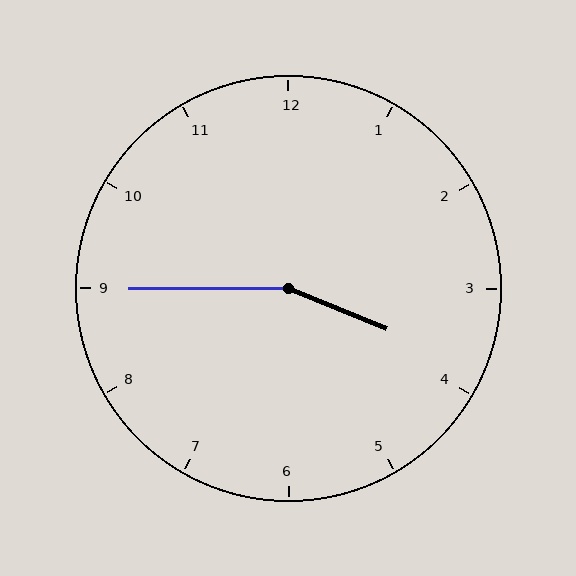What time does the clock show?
3:45.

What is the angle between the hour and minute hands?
Approximately 158 degrees.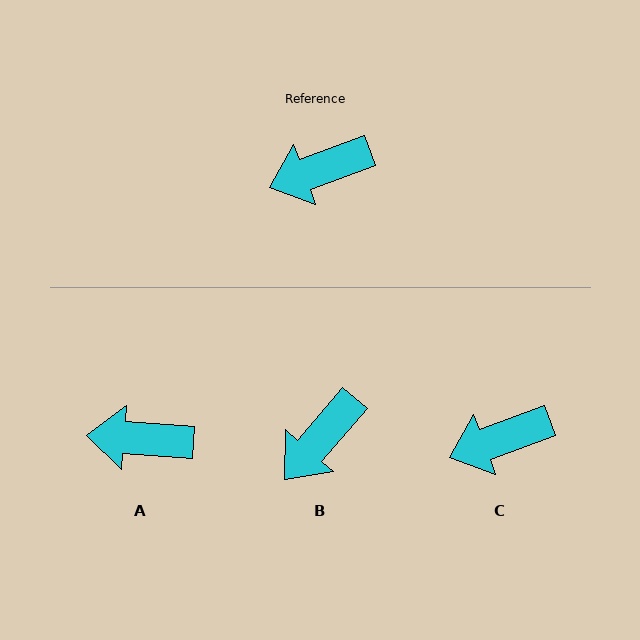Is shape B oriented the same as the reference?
No, it is off by about 29 degrees.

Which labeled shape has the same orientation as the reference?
C.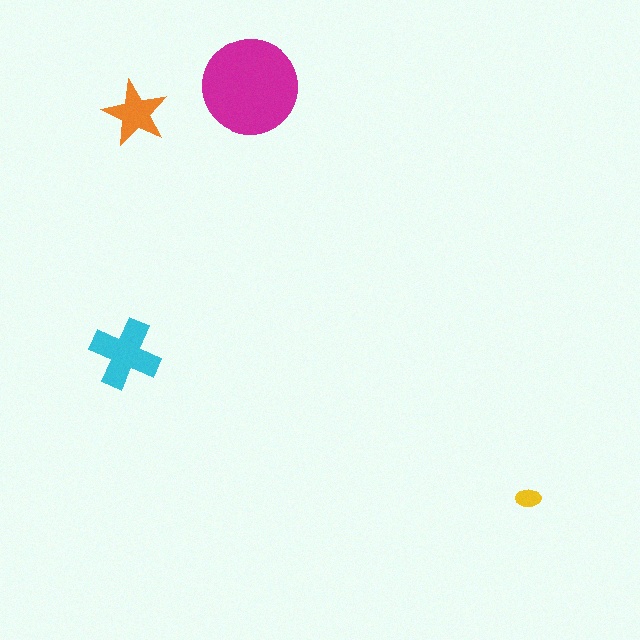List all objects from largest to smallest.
The magenta circle, the cyan cross, the orange star, the yellow ellipse.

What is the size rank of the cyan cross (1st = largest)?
2nd.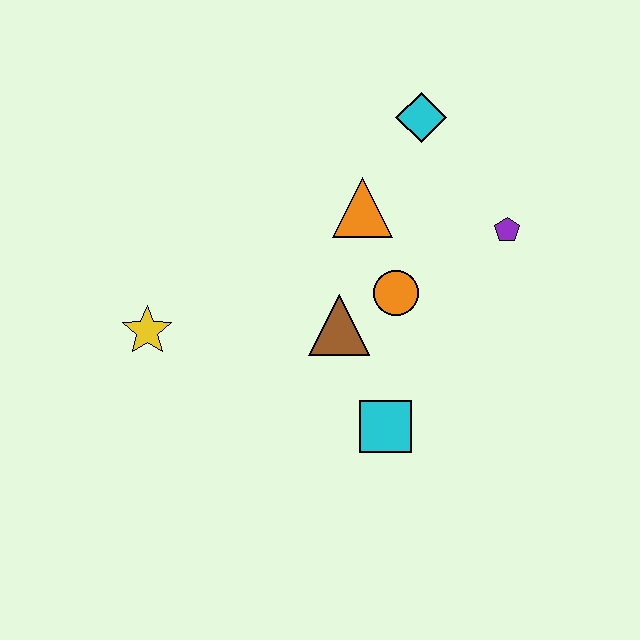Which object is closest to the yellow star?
The brown triangle is closest to the yellow star.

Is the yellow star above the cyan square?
Yes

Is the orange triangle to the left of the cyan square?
Yes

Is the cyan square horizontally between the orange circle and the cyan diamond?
No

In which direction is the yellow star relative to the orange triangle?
The yellow star is to the left of the orange triangle.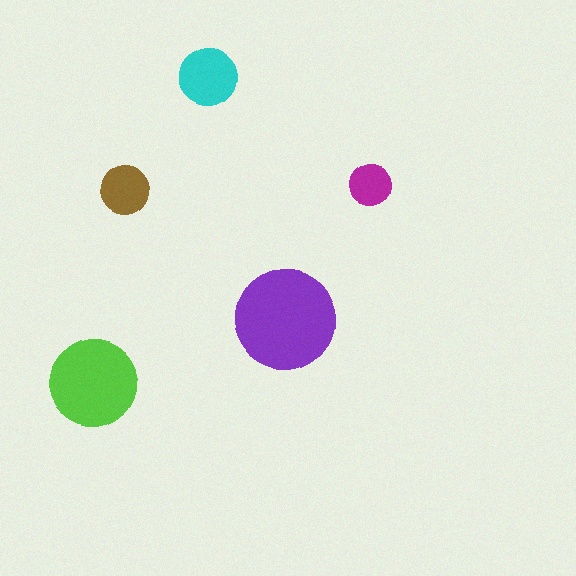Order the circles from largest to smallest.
the purple one, the lime one, the cyan one, the brown one, the magenta one.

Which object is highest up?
The cyan circle is topmost.